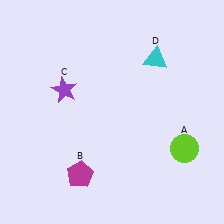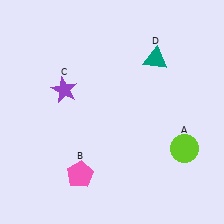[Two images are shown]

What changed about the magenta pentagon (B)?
In Image 1, B is magenta. In Image 2, it changed to pink.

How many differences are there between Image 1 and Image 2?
There are 2 differences between the two images.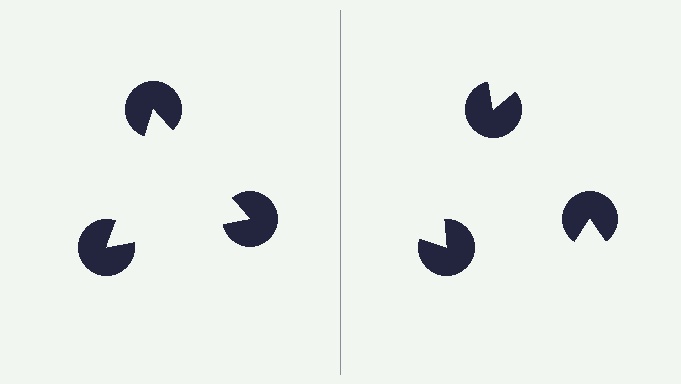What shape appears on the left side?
An illusory triangle.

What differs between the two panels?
The pac-man discs are positioned identically on both sides; only the wedge orientations differ. On the left they align to a triangle; on the right they are misaligned.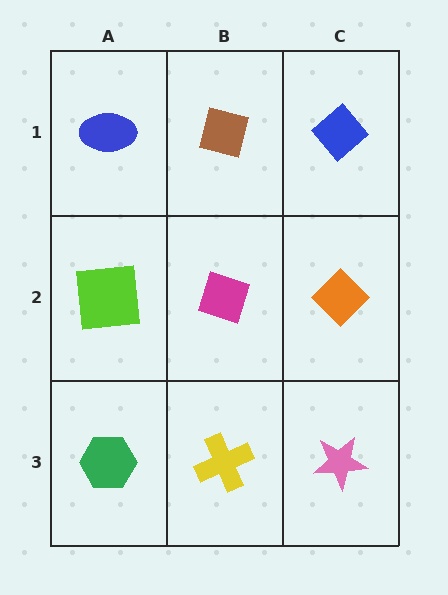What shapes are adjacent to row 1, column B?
A magenta diamond (row 2, column B), a blue ellipse (row 1, column A), a blue diamond (row 1, column C).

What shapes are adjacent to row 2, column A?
A blue ellipse (row 1, column A), a green hexagon (row 3, column A), a magenta diamond (row 2, column B).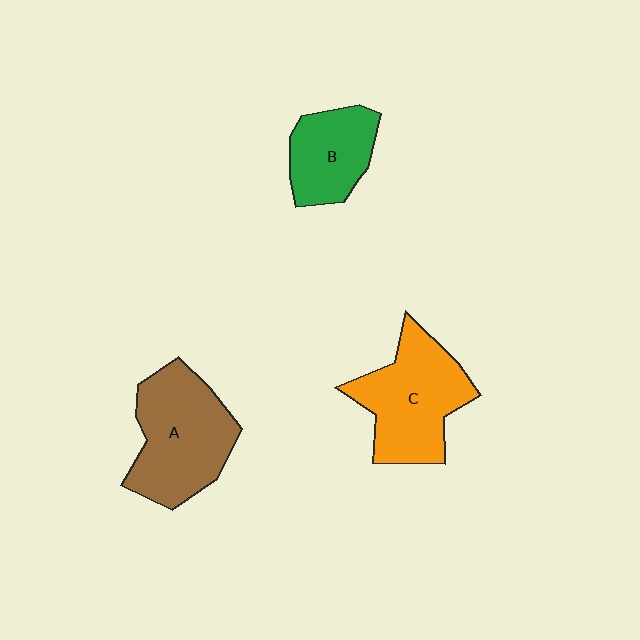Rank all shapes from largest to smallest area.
From largest to smallest: A (brown), C (orange), B (green).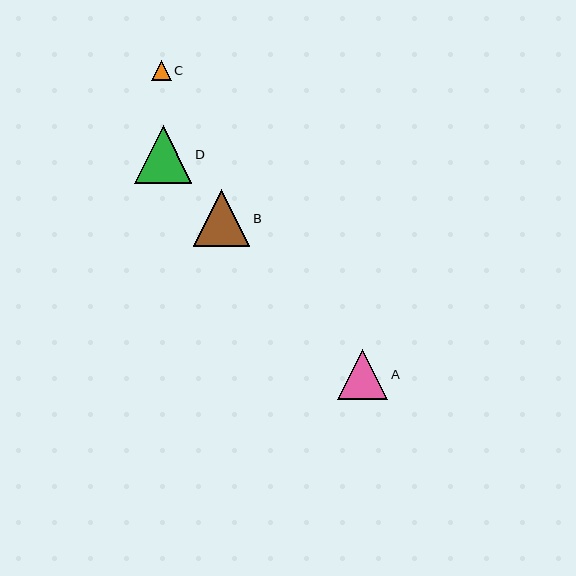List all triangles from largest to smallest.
From largest to smallest: D, B, A, C.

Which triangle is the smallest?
Triangle C is the smallest with a size of approximately 20 pixels.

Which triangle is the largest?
Triangle D is the largest with a size of approximately 57 pixels.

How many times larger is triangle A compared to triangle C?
Triangle A is approximately 2.5 times the size of triangle C.